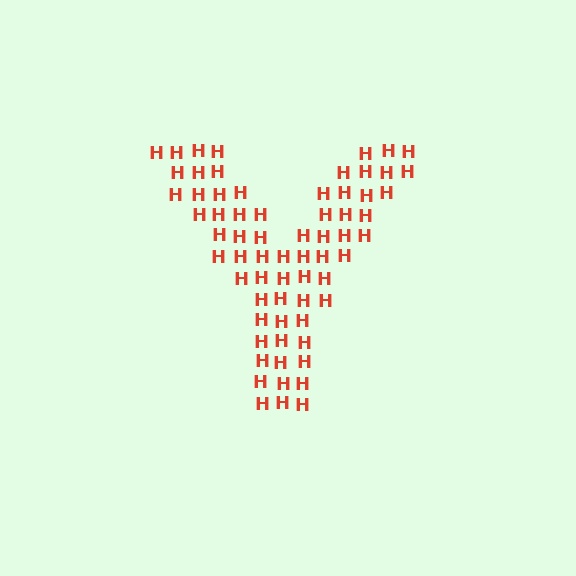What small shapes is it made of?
It is made of small letter H's.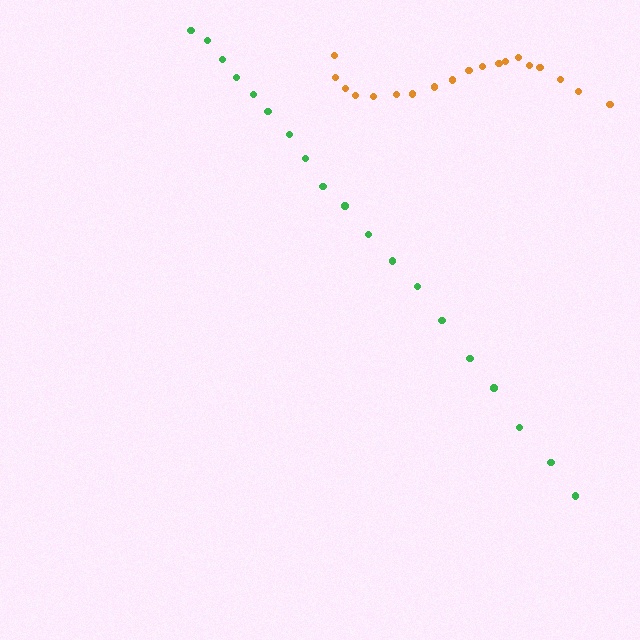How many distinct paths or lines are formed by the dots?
There are 2 distinct paths.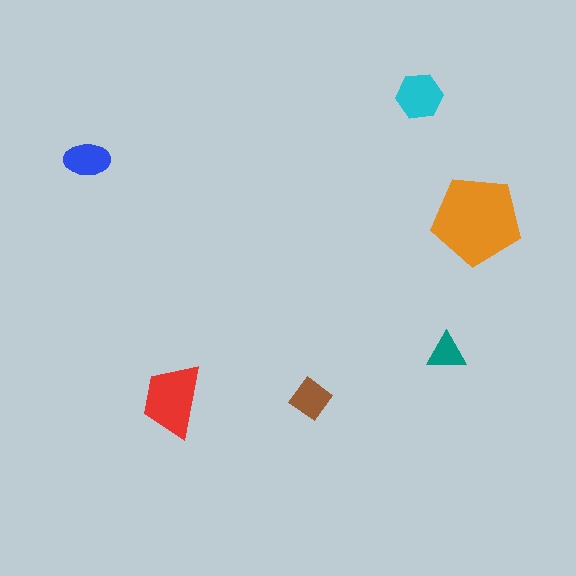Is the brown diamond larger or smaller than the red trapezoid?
Smaller.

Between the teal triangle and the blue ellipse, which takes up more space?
The blue ellipse.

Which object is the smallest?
The teal triangle.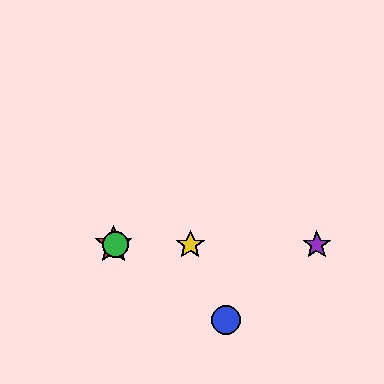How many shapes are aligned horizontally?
4 shapes (the red star, the green circle, the yellow star, the purple star) are aligned horizontally.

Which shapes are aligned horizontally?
The red star, the green circle, the yellow star, the purple star are aligned horizontally.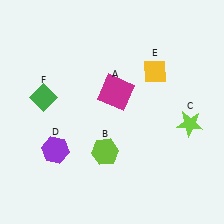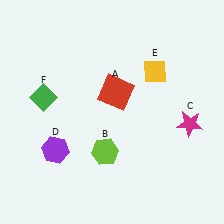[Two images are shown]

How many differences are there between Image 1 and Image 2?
There are 2 differences between the two images.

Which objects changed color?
A changed from magenta to red. C changed from lime to magenta.